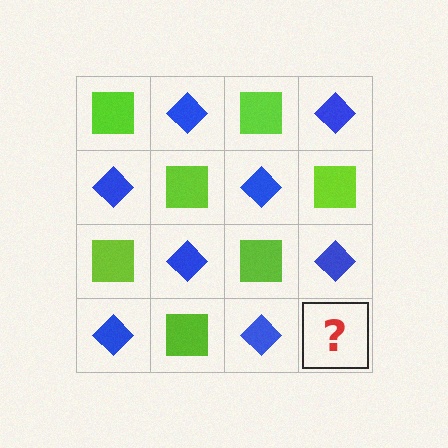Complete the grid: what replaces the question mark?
The question mark should be replaced with a lime square.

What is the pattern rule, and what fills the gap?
The rule is that it alternates lime square and blue diamond in a checkerboard pattern. The gap should be filled with a lime square.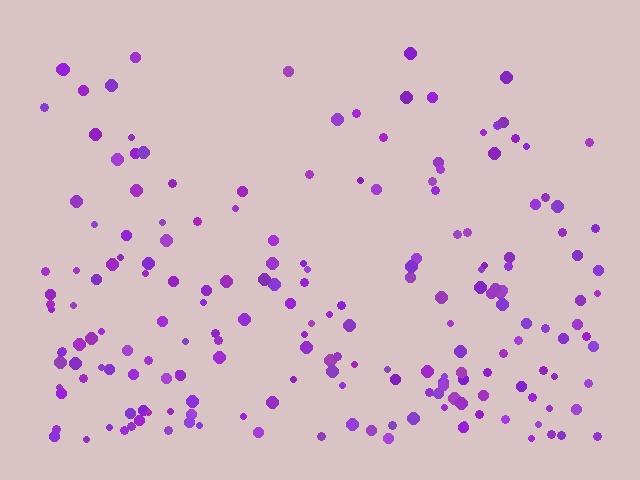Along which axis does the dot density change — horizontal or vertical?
Vertical.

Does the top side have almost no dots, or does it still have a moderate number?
Still a moderate number, just noticeably fewer than the bottom.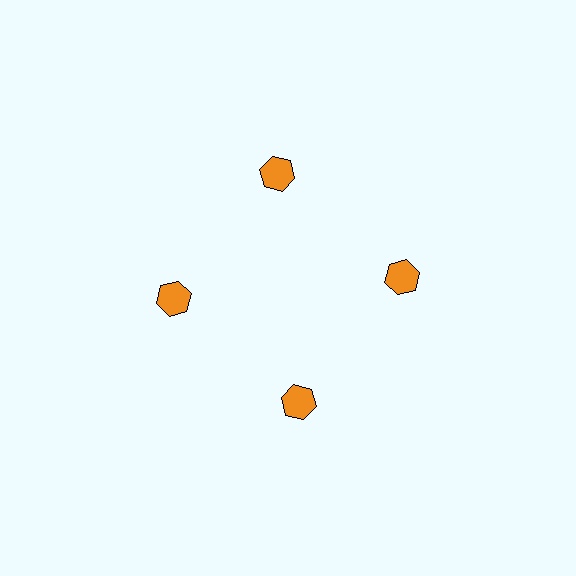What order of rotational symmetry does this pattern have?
This pattern has 4-fold rotational symmetry.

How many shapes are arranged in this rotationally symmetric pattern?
There are 4 shapes, arranged in 4 groups of 1.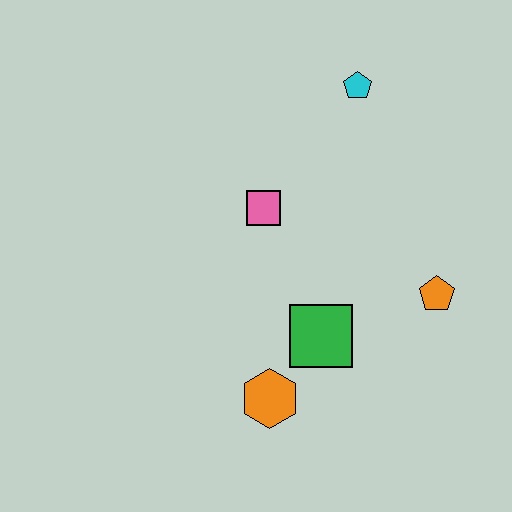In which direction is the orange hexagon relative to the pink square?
The orange hexagon is below the pink square.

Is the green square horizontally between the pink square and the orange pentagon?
Yes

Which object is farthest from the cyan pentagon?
The orange hexagon is farthest from the cyan pentagon.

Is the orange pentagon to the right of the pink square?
Yes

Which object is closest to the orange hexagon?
The green square is closest to the orange hexagon.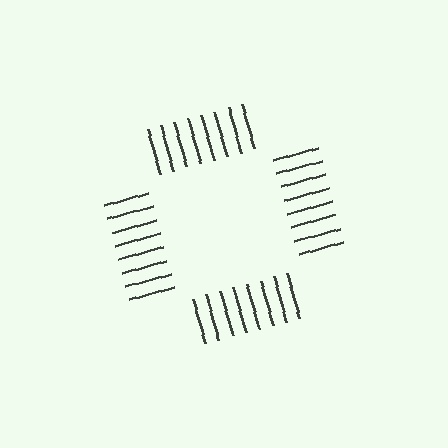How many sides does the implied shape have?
4 sides — the line-ends trace a square.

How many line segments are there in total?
32 — 8 along each of the 4 edges.